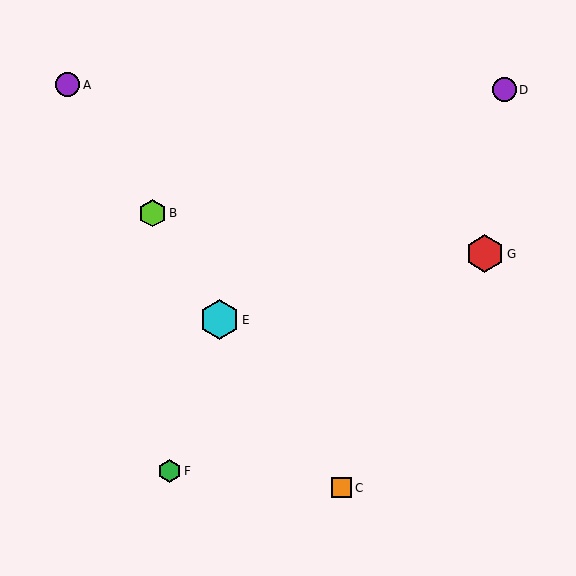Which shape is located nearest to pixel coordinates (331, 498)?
The orange square (labeled C) at (341, 488) is nearest to that location.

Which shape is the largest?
The cyan hexagon (labeled E) is the largest.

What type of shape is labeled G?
Shape G is a red hexagon.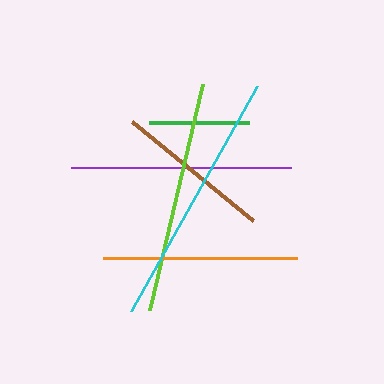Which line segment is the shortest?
The green line is the shortest at approximately 100 pixels.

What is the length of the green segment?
The green segment is approximately 100 pixels long.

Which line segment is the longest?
The cyan line is the longest at approximately 258 pixels.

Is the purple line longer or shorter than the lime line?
The lime line is longer than the purple line.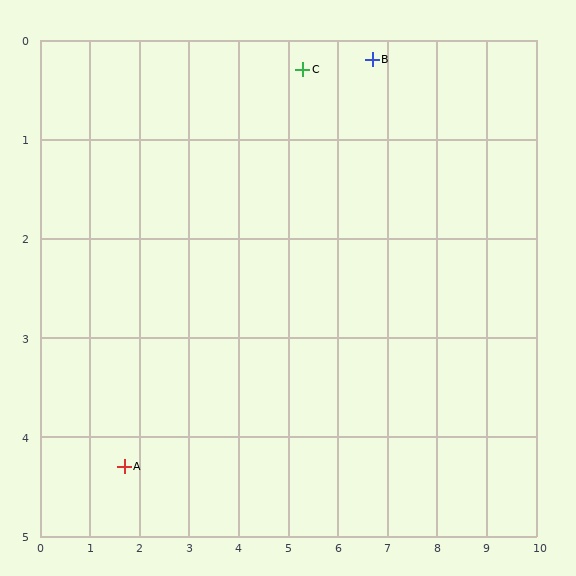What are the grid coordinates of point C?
Point C is at approximately (5.3, 0.3).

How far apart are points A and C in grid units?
Points A and C are about 5.4 grid units apart.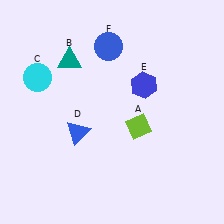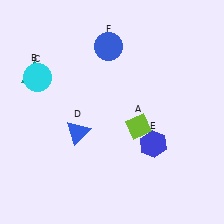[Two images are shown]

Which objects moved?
The objects that moved are: the teal triangle (B), the blue hexagon (E).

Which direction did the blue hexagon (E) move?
The blue hexagon (E) moved down.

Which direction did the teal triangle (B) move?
The teal triangle (B) moved left.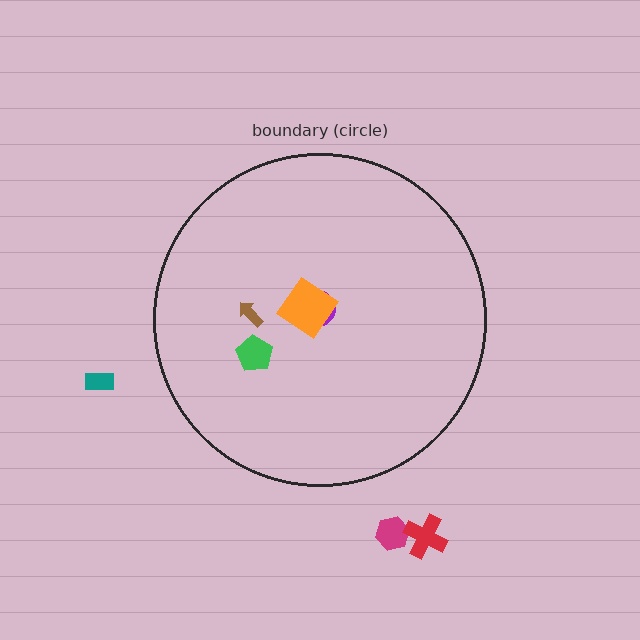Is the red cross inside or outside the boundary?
Outside.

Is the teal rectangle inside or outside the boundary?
Outside.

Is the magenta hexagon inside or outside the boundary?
Outside.